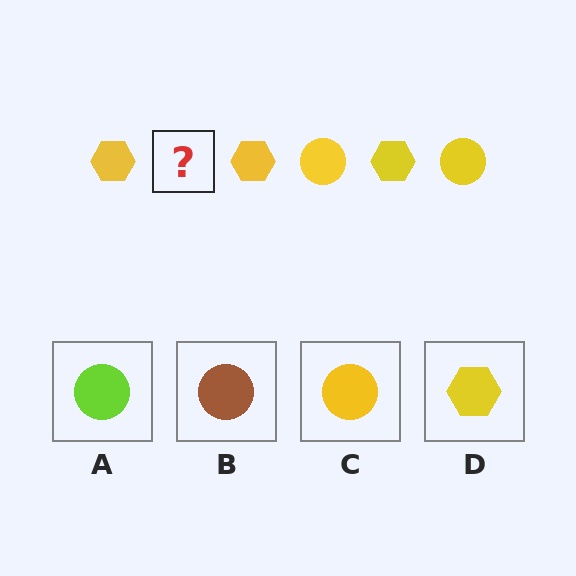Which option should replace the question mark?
Option C.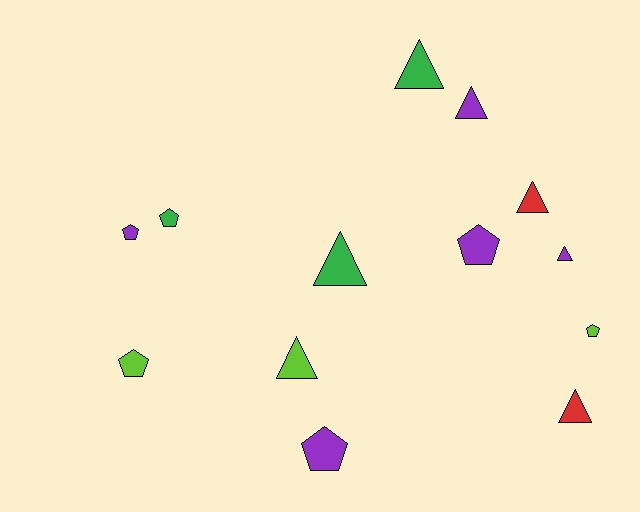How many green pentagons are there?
There is 1 green pentagon.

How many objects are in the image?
There are 13 objects.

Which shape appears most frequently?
Triangle, with 7 objects.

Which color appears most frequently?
Purple, with 5 objects.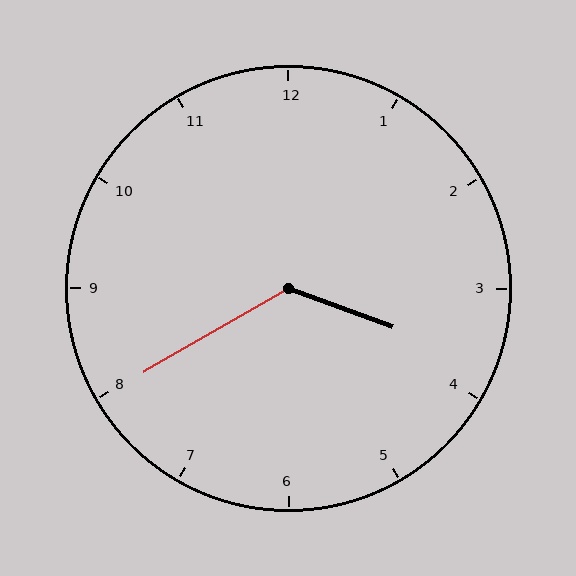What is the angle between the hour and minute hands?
Approximately 130 degrees.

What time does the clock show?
3:40.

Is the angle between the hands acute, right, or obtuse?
It is obtuse.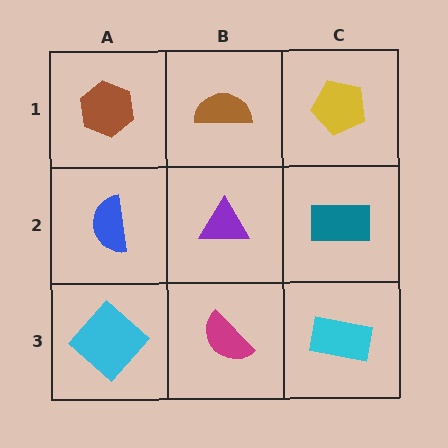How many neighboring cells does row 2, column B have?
4.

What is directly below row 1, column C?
A teal rectangle.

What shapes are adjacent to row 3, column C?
A teal rectangle (row 2, column C), a magenta semicircle (row 3, column B).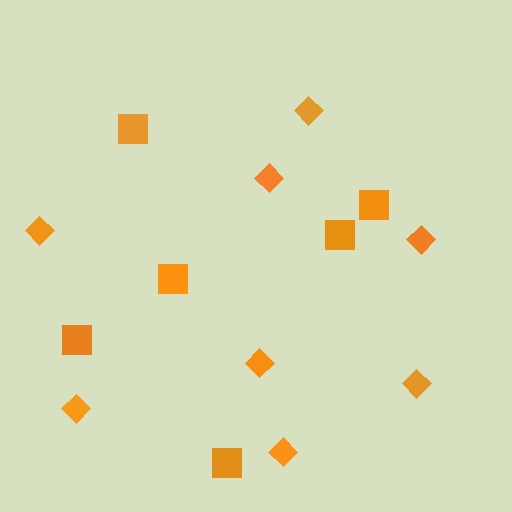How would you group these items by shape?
There are 2 groups: one group of squares (6) and one group of diamonds (8).